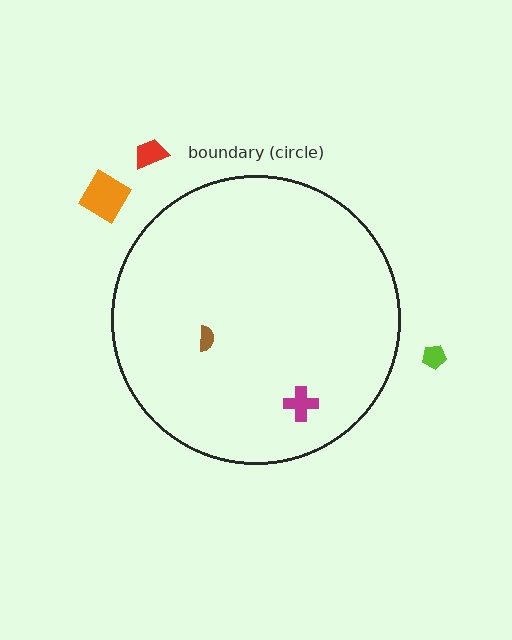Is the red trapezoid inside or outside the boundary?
Outside.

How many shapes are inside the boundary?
2 inside, 3 outside.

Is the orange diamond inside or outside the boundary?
Outside.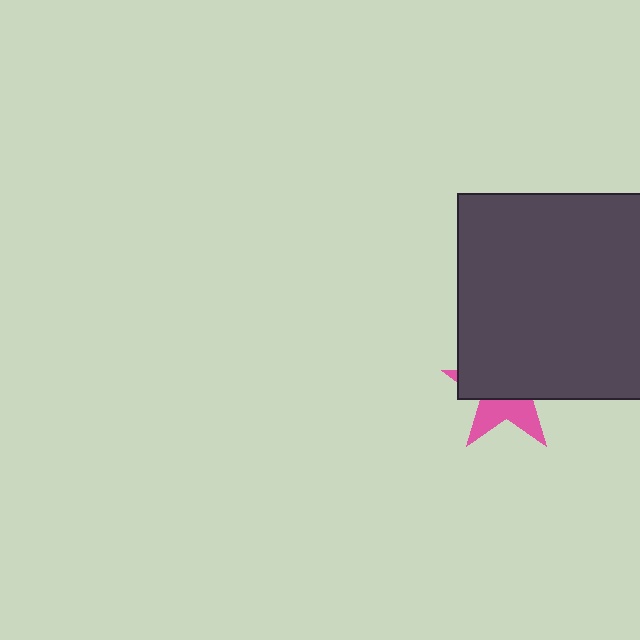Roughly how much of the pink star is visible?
A small part of it is visible (roughly 38%).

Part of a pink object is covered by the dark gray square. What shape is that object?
It is a star.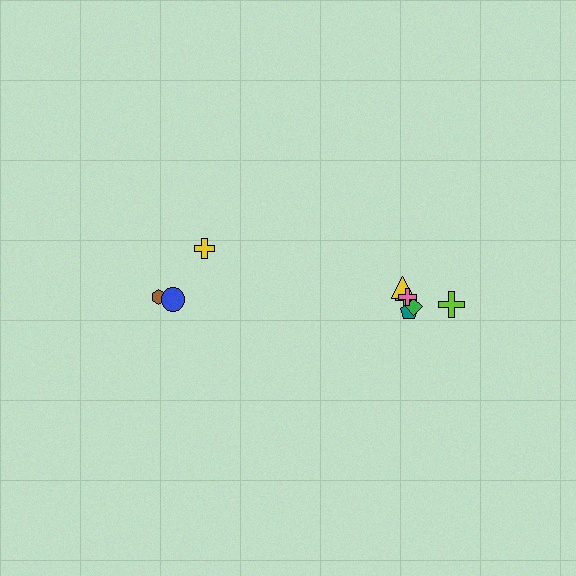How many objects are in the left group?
There are 3 objects.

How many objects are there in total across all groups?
There are 9 objects.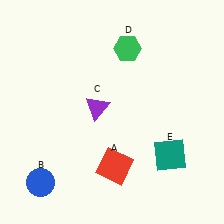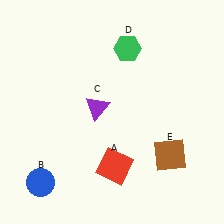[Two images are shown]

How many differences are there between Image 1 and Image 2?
There is 1 difference between the two images.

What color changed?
The square (E) changed from teal in Image 1 to brown in Image 2.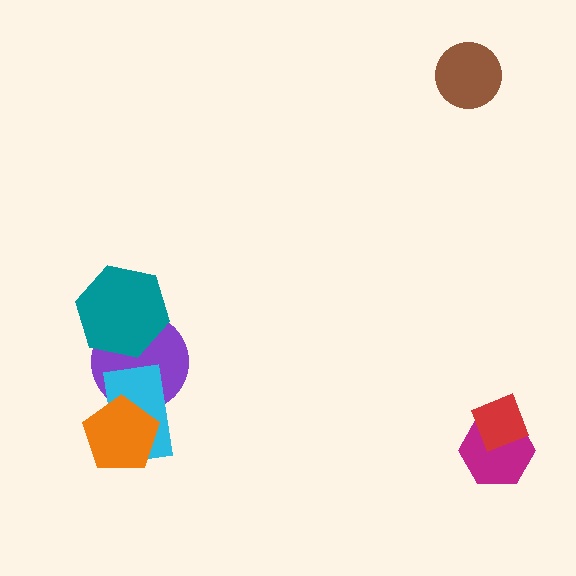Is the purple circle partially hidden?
Yes, it is partially covered by another shape.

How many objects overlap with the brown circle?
0 objects overlap with the brown circle.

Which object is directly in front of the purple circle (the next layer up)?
The cyan rectangle is directly in front of the purple circle.